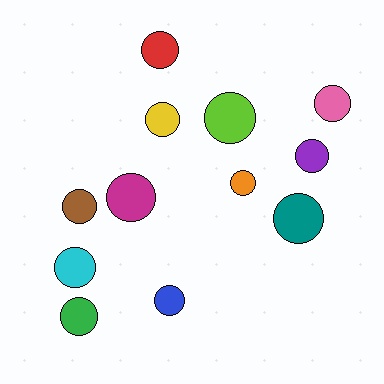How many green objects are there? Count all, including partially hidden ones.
There is 1 green object.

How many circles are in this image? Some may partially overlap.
There are 12 circles.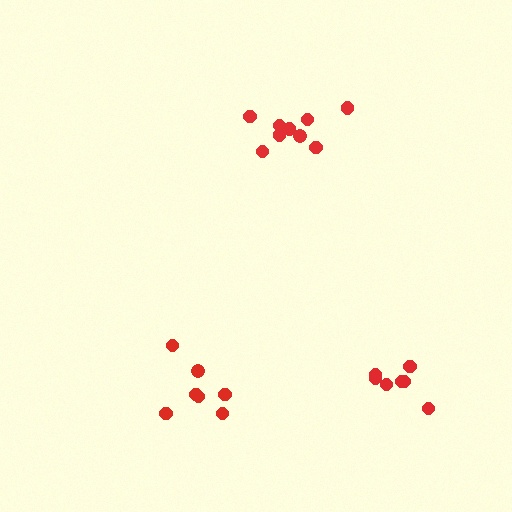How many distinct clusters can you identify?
There are 3 distinct clusters.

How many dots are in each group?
Group 1: 7 dots, Group 2: 9 dots, Group 3: 7 dots (23 total).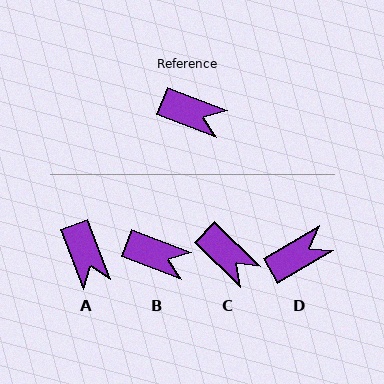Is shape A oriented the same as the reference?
No, it is off by about 48 degrees.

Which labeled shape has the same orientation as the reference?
B.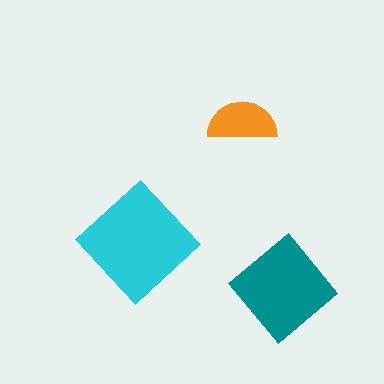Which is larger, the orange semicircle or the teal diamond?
The teal diamond.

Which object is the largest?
The cyan diamond.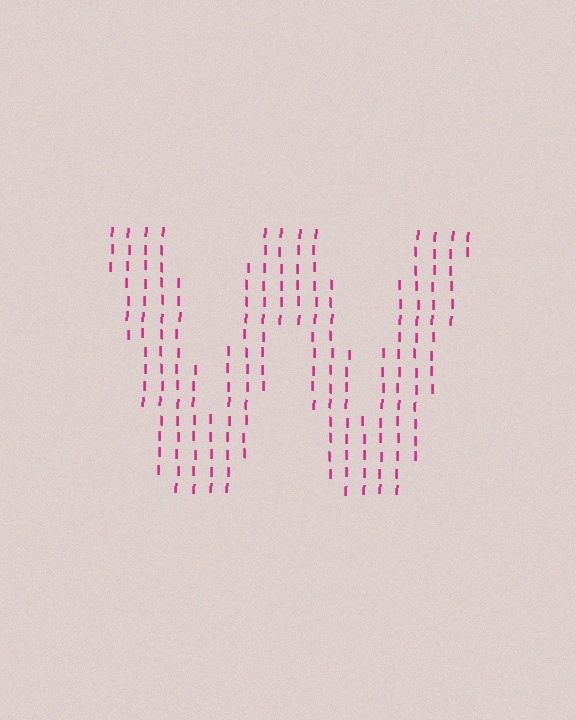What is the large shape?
The large shape is the letter W.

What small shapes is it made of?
It is made of small letter I's.